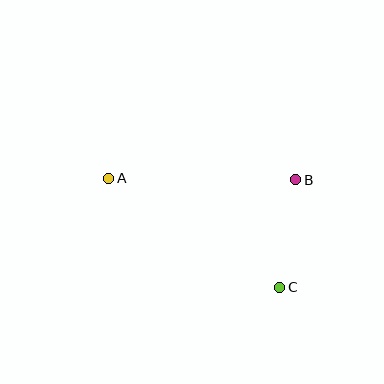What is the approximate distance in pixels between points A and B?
The distance between A and B is approximately 187 pixels.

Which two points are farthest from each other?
Points A and C are farthest from each other.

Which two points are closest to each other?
Points B and C are closest to each other.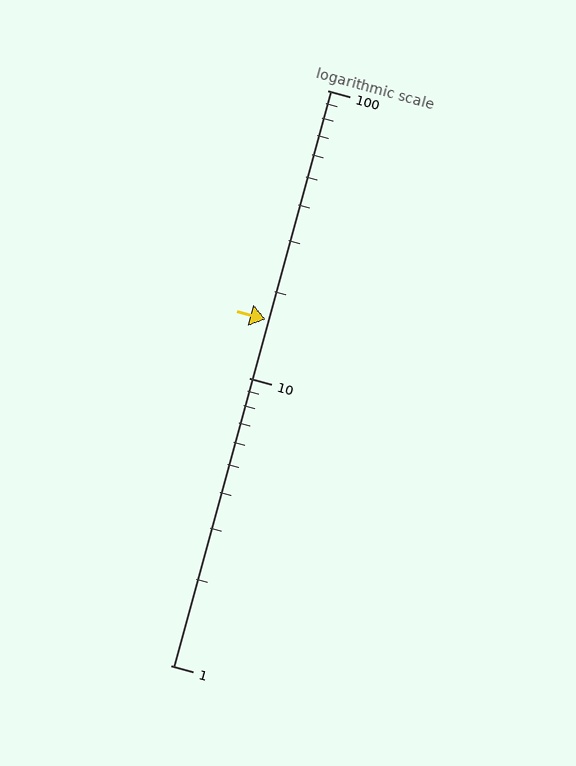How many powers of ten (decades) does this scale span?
The scale spans 2 decades, from 1 to 100.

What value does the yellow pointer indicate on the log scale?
The pointer indicates approximately 16.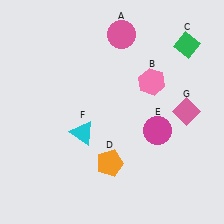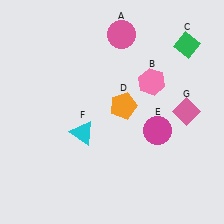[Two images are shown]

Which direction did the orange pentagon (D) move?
The orange pentagon (D) moved up.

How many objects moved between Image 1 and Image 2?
1 object moved between the two images.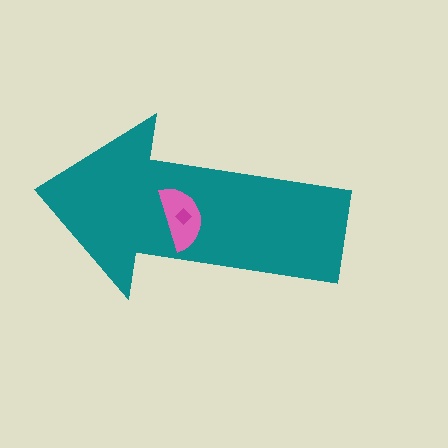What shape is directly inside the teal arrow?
The pink semicircle.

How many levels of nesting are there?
3.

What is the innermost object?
The magenta diamond.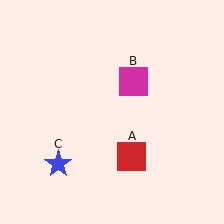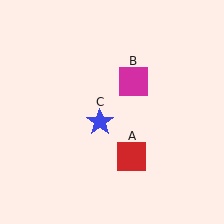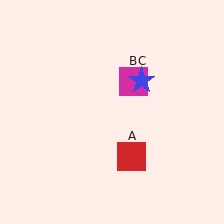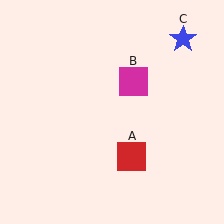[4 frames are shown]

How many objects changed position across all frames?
1 object changed position: blue star (object C).